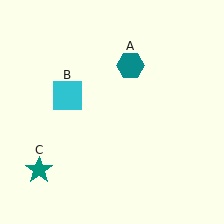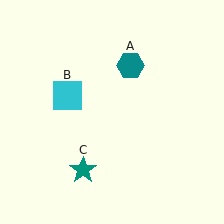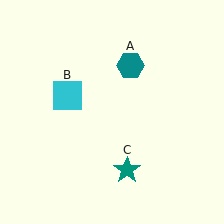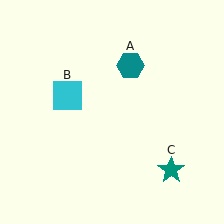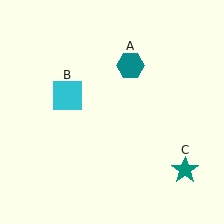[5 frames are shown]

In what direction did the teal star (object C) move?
The teal star (object C) moved right.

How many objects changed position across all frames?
1 object changed position: teal star (object C).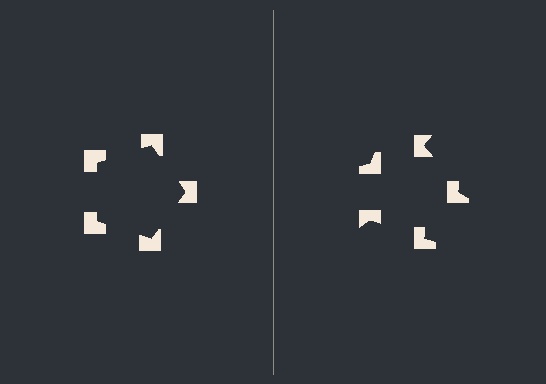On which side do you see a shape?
An illusory pentagon appears on the left side. On the right side the wedge cuts are rotated, so no coherent shape forms.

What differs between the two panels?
The notched squares are positioned identically on both sides; only the wedge orientations differ. On the left they align to a pentagon; on the right they are misaligned.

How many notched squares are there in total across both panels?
10 — 5 on each side.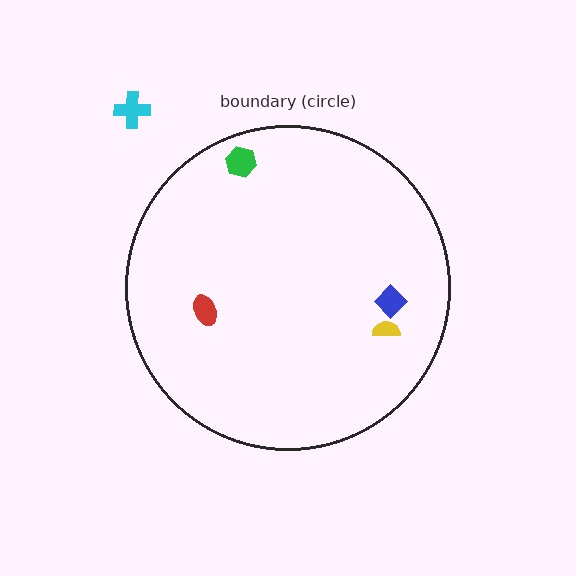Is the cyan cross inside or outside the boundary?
Outside.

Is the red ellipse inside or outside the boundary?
Inside.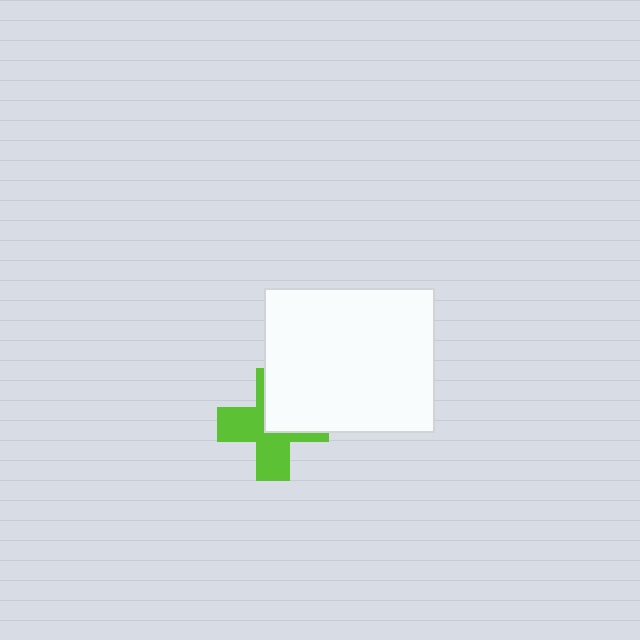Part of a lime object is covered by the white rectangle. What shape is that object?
It is a cross.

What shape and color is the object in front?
The object in front is a white rectangle.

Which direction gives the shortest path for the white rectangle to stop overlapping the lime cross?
Moving toward the upper-right gives the shortest separation.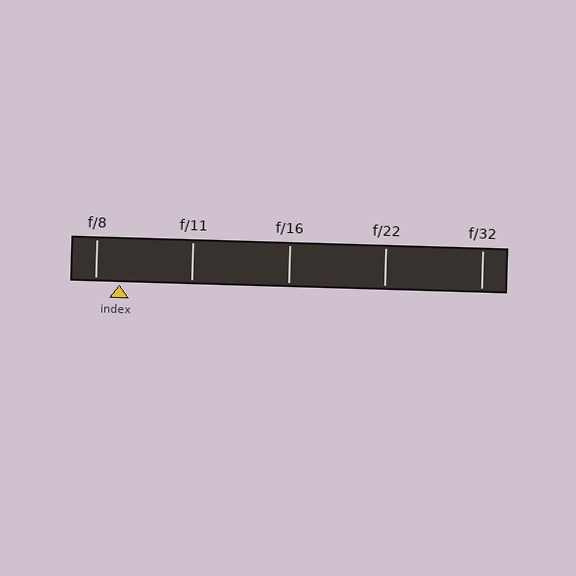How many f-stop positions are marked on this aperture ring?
There are 5 f-stop positions marked.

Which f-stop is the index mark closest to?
The index mark is closest to f/8.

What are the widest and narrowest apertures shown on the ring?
The widest aperture shown is f/8 and the narrowest is f/32.